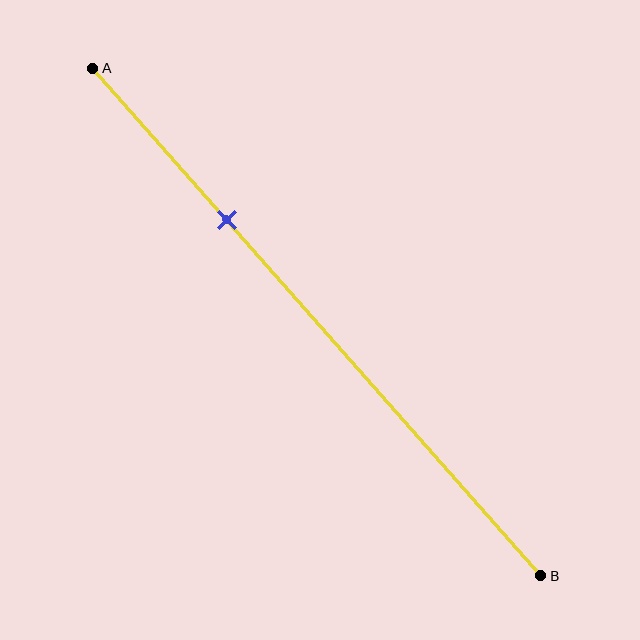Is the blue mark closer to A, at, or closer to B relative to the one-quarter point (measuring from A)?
The blue mark is closer to point B than the one-quarter point of segment AB.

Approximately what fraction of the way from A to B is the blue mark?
The blue mark is approximately 30% of the way from A to B.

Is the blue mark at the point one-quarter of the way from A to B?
No, the mark is at about 30% from A, not at the 25% one-quarter point.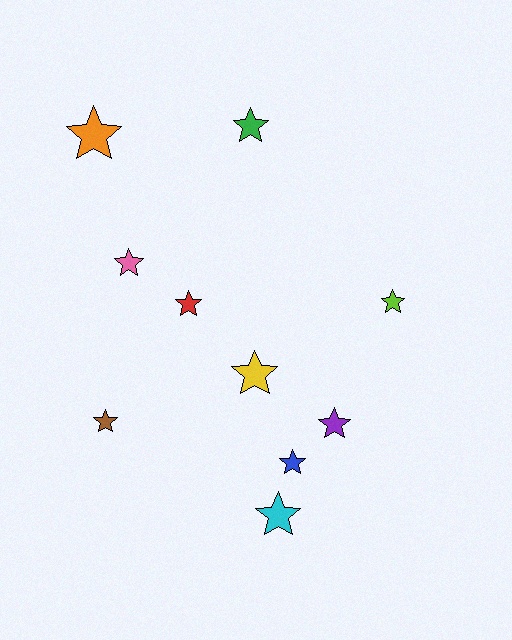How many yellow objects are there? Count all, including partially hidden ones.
There is 1 yellow object.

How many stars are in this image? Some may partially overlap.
There are 10 stars.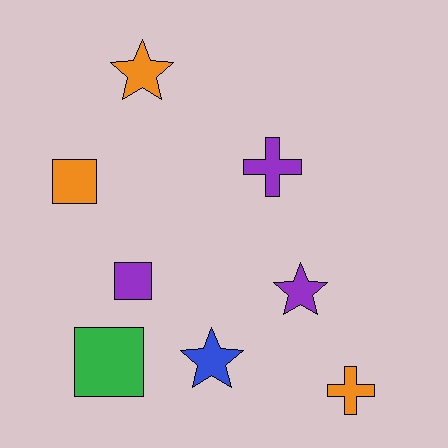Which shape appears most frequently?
Star, with 3 objects.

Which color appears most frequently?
Purple, with 3 objects.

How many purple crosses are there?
There is 1 purple cross.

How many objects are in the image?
There are 8 objects.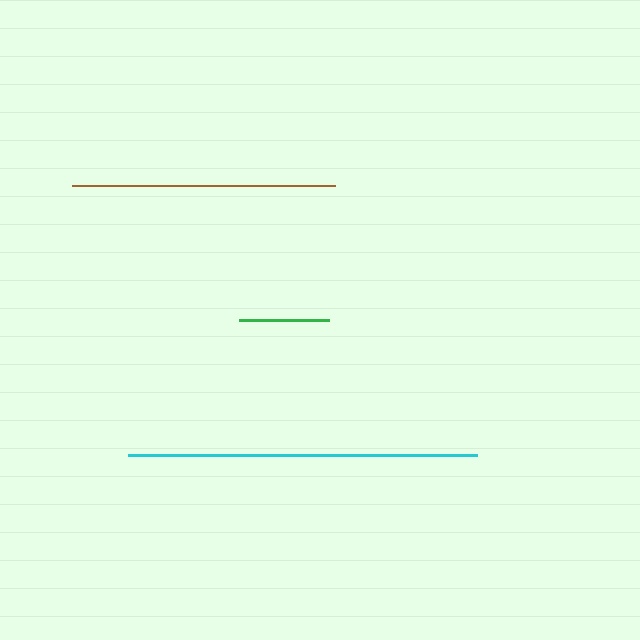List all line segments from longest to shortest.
From longest to shortest: cyan, brown, green.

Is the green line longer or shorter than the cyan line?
The cyan line is longer than the green line.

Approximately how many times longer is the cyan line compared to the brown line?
The cyan line is approximately 1.3 times the length of the brown line.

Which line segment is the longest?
The cyan line is the longest at approximately 349 pixels.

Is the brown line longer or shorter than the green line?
The brown line is longer than the green line.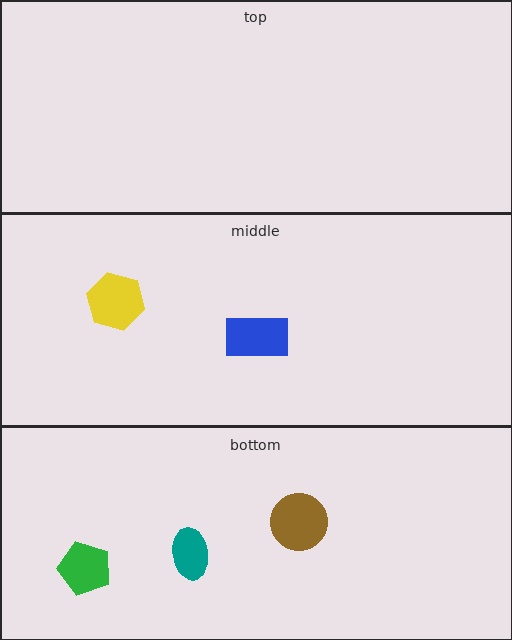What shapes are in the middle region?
The blue rectangle, the yellow hexagon.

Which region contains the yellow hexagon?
The middle region.